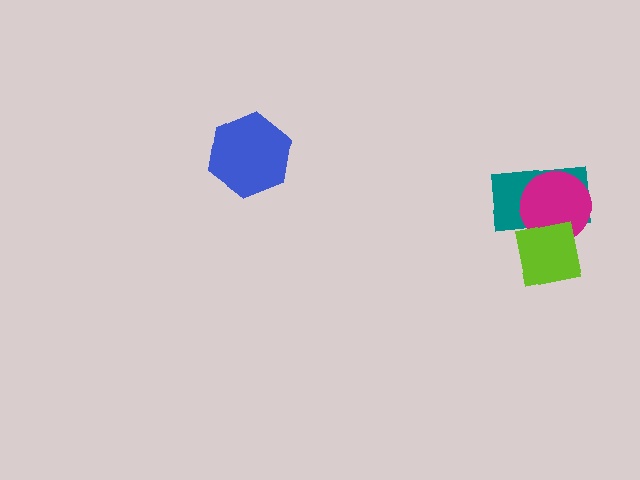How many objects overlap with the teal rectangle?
2 objects overlap with the teal rectangle.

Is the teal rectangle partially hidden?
Yes, it is partially covered by another shape.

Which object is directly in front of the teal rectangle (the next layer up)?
The magenta circle is directly in front of the teal rectangle.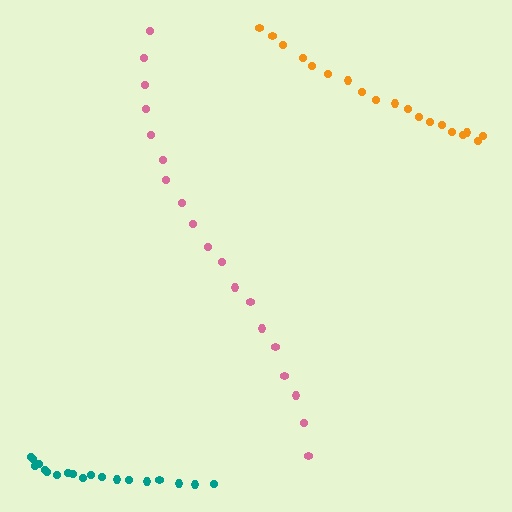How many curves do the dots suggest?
There are 3 distinct paths.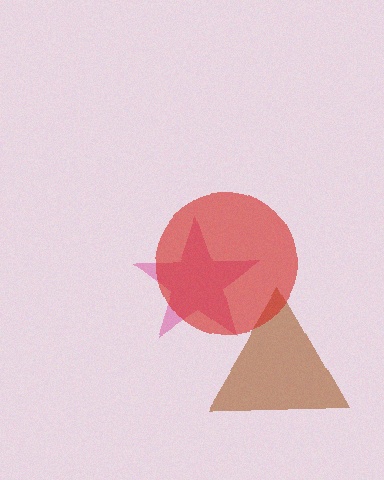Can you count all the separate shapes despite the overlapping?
Yes, there are 3 separate shapes.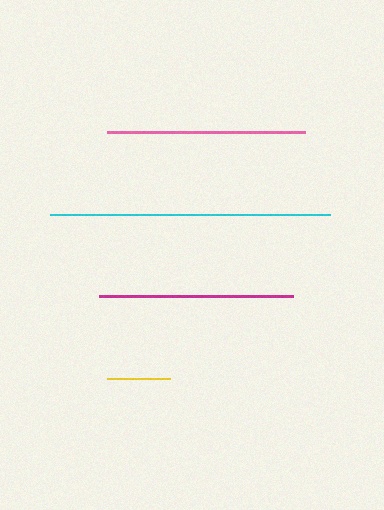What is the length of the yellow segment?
The yellow segment is approximately 63 pixels long.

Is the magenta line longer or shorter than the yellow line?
The magenta line is longer than the yellow line.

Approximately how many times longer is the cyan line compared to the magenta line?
The cyan line is approximately 1.4 times the length of the magenta line.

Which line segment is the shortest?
The yellow line is the shortest at approximately 63 pixels.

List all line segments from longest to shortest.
From longest to shortest: cyan, pink, magenta, yellow.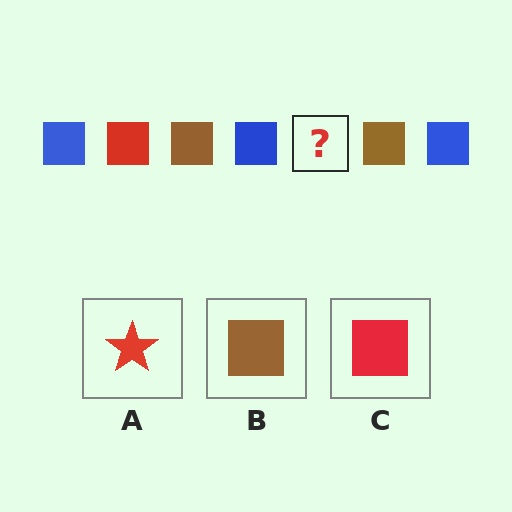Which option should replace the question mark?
Option C.